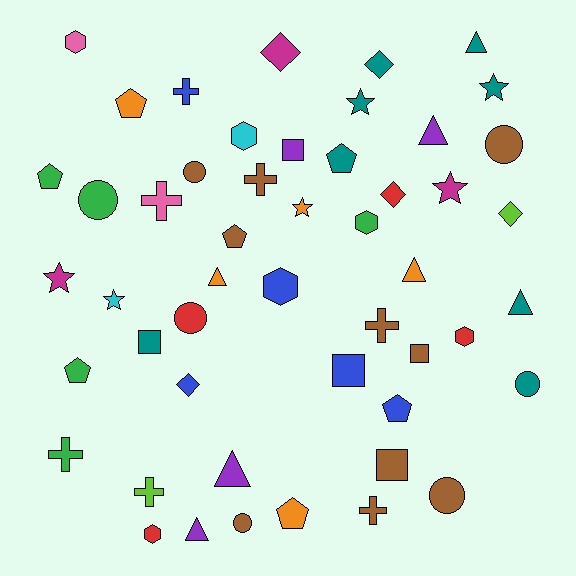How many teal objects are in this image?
There are 8 teal objects.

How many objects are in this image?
There are 50 objects.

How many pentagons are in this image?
There are 7 pentagons.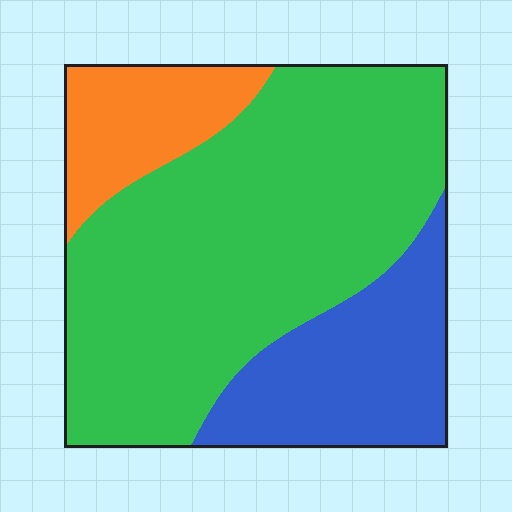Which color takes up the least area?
Orange, at roughly 15%.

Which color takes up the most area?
Green, at roughly 65%.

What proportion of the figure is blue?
Blue takes up about one quarter (1/4) of the figure.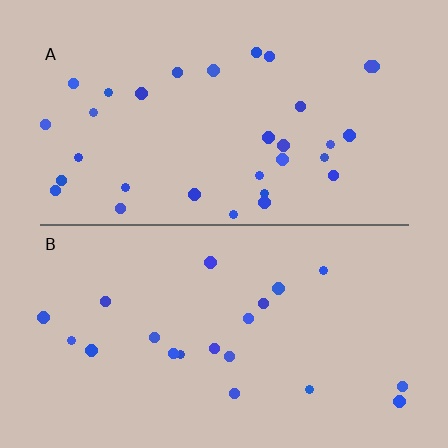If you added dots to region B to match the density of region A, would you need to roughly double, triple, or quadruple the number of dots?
Approximately double.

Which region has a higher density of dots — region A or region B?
A (the top).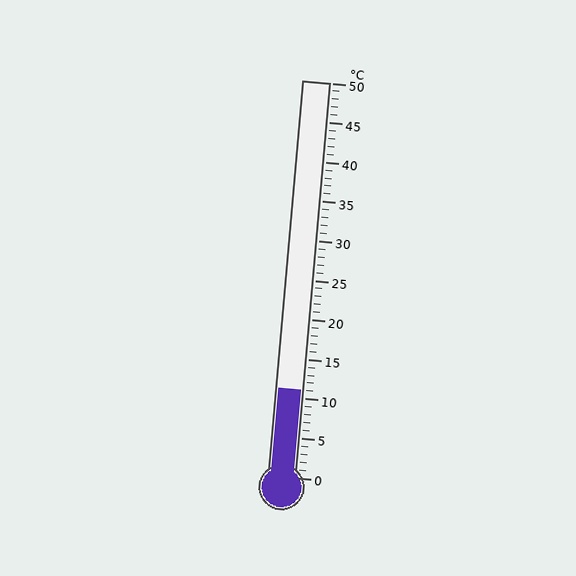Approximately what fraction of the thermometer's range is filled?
The thermometer is filled to approximately 20% of its range.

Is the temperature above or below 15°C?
The temperature is below 15°C.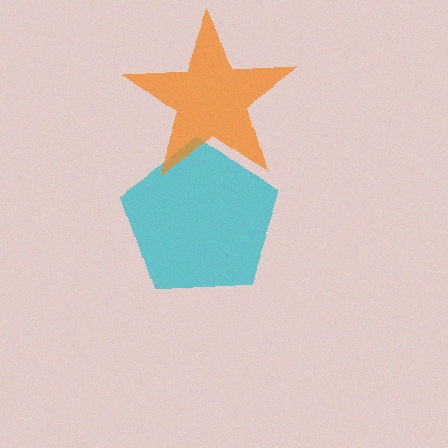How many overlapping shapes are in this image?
There are 2 overlapping shapes in the image.